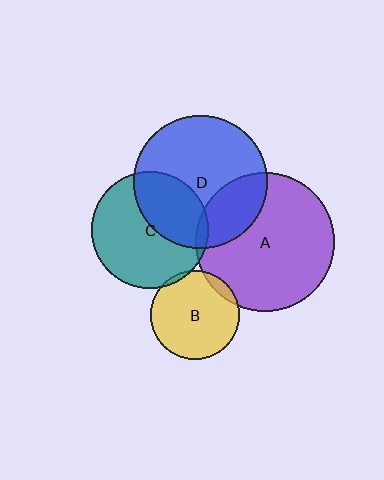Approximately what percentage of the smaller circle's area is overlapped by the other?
Approximately 5%.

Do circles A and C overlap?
Yes.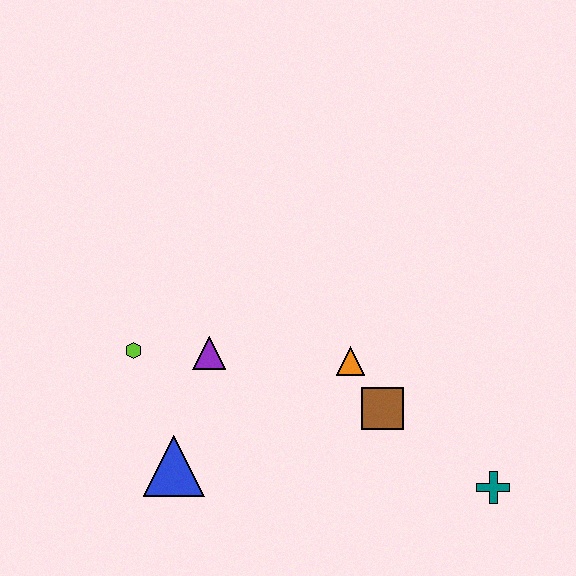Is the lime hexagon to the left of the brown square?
Yes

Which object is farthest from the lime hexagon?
The teal cross is farthest from the lime hexagon.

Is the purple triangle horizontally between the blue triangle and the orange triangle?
Yes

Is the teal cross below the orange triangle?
Yes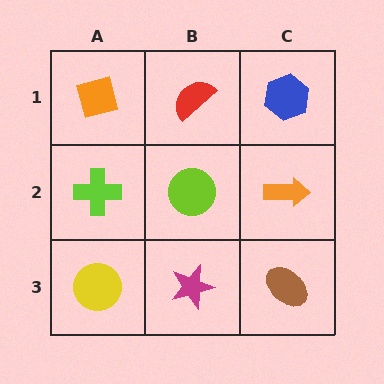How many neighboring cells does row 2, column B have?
4.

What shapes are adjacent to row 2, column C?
A blue hexagon (row 1, column C), a brown ellipse (row 3, column C), a lime circle (row 2, column B).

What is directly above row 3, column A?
A lime cross.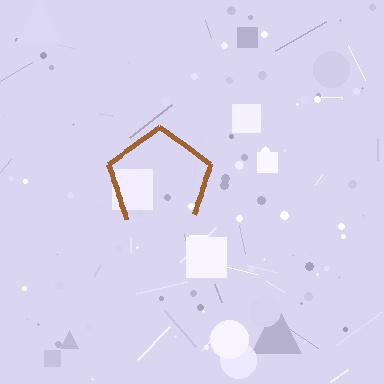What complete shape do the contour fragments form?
The contour fragments form a pentagon.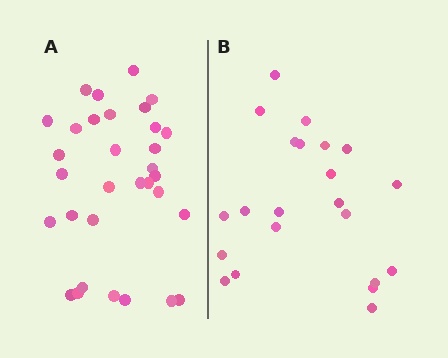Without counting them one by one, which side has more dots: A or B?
Region A (the left region) has more dots.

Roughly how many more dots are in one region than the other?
Region A has roughly 10 or so more dots than region B.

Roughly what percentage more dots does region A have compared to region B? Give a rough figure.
About 45% more.